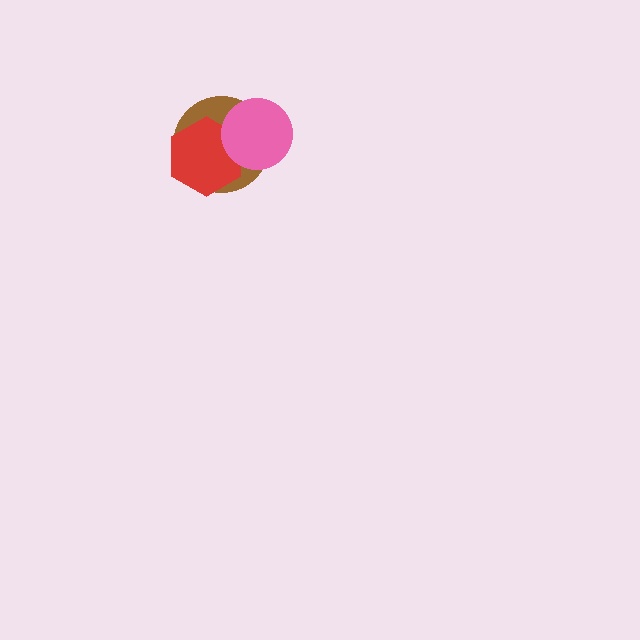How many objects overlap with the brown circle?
2 objects overlap with the brown circle.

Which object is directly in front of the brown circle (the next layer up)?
The red hexagon is directly in front of the brown circle.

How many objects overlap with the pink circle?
2 objects overlap with the pink circle.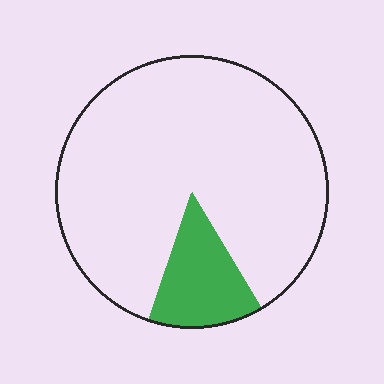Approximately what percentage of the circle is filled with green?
Approximately 15%.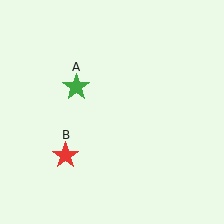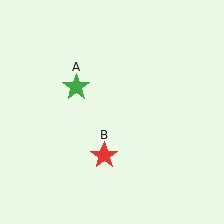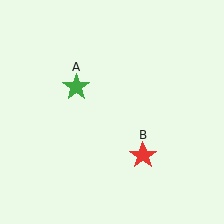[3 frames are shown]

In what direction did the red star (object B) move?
The red star (object B) moved right.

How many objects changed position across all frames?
1 object changed position: red star (object B).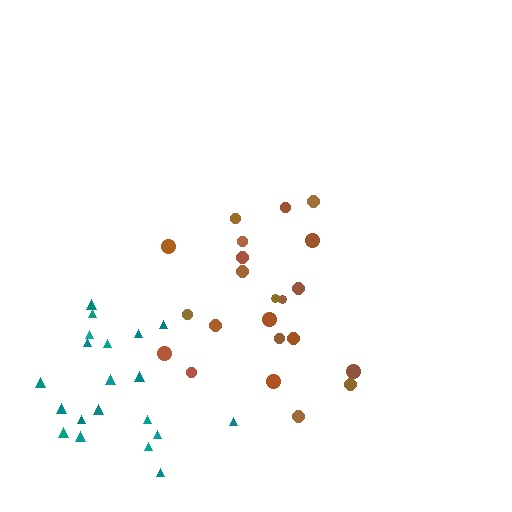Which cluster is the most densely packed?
Brown.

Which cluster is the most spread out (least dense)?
Teal.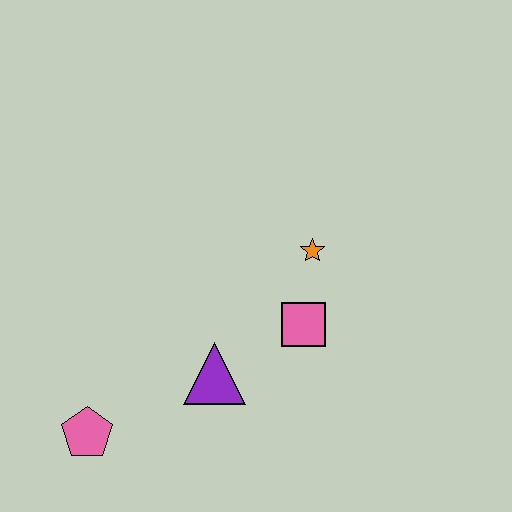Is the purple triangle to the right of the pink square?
No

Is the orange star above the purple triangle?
Yes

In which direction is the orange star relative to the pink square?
The orange star is above the pink square.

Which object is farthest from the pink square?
The pink pentagon is farthest from the pink square.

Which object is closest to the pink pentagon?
The purple triangle is closest to the pink pentagon.